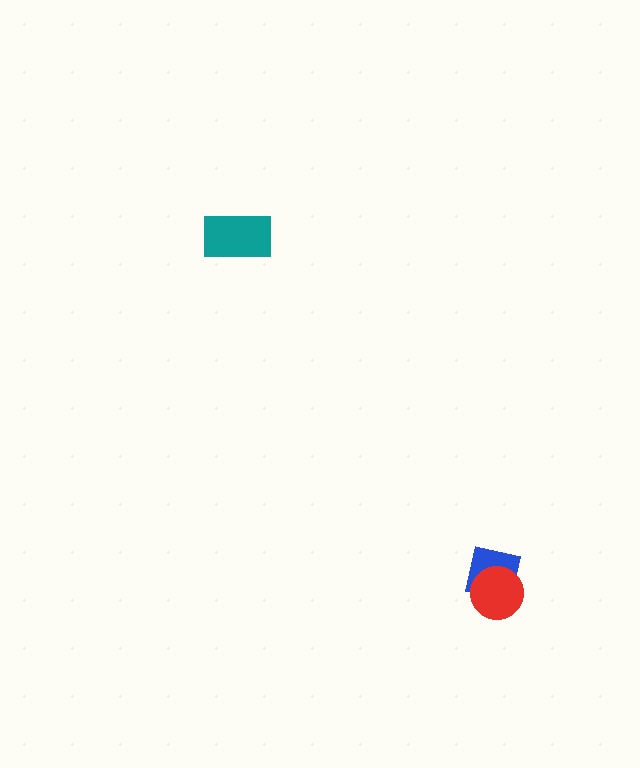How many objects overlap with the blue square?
1 object overlaps with the blue square.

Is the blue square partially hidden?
Yes, it is partially covered by another shape.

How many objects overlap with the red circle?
1 object overlaps with the red circle.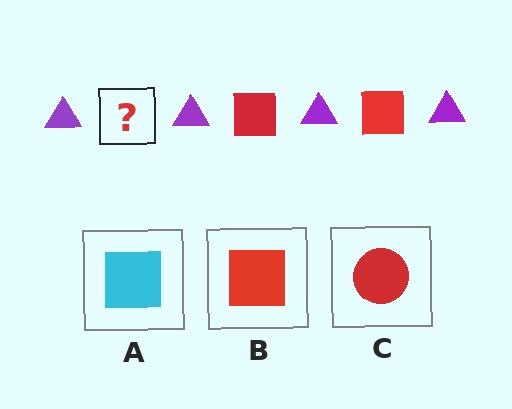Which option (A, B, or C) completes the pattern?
B.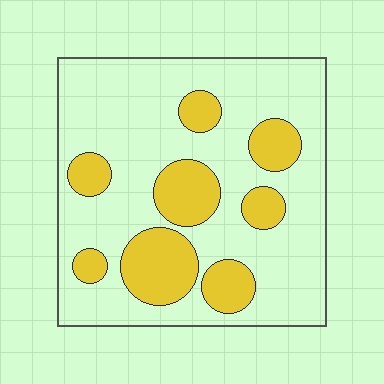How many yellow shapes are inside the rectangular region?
8.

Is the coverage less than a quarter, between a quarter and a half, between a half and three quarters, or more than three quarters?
Between a quarter and a half.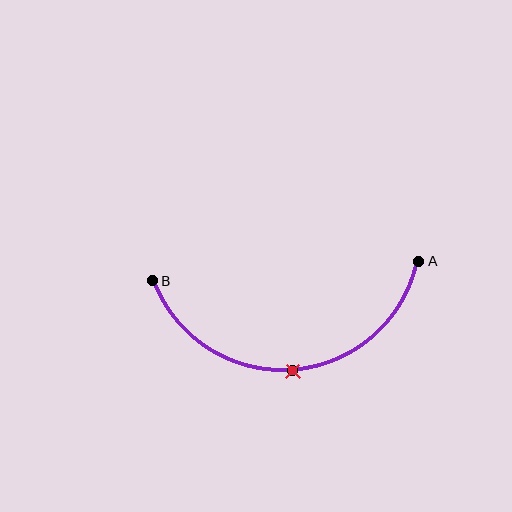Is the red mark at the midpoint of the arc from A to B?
Yes. The red mark lies on the arc at equal arc-length from both A and B — it is the arc midpoint.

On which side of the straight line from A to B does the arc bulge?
The arc bulges below the straight line connecting A and B.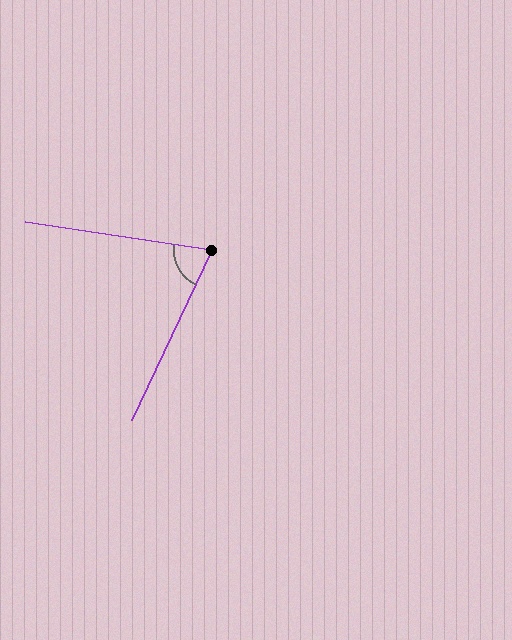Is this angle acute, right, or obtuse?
It is acute.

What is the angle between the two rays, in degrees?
Approximately 73 degrees.